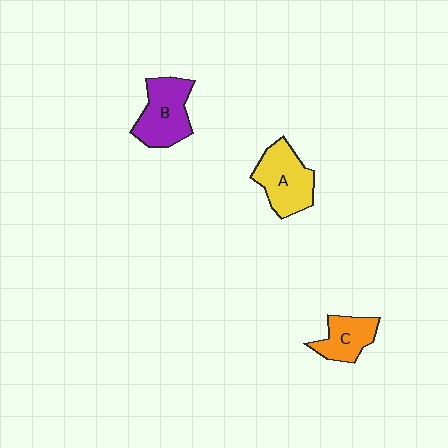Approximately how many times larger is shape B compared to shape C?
Approximately 1.5 times.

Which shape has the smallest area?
Shape C (orange).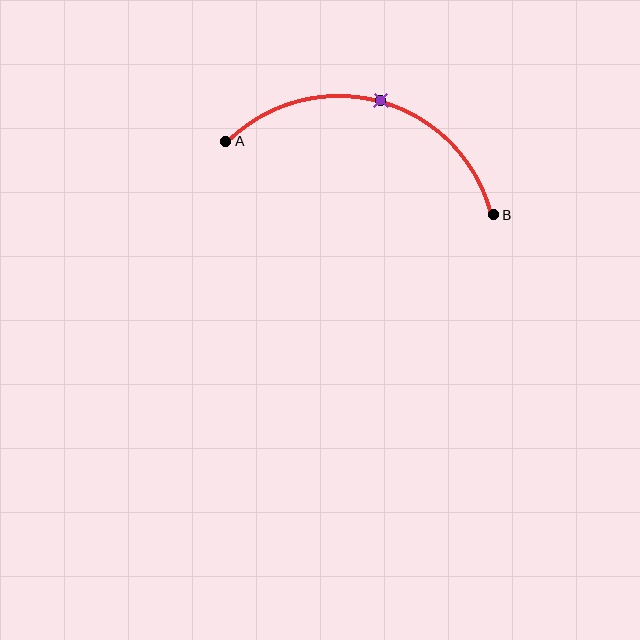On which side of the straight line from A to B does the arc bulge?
The arc bulges above the straight line connecting A and B.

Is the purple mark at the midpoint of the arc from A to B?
Yes. The purple mark lies on the arc at equal arc-length from both A and B — it is the arc midpoint.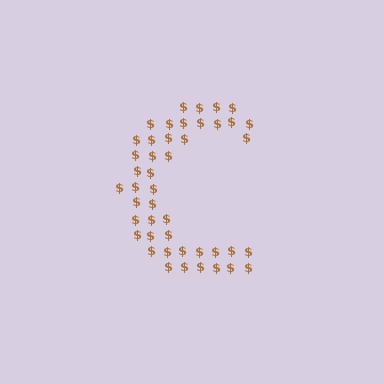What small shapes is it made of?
It is made of small dollar signs.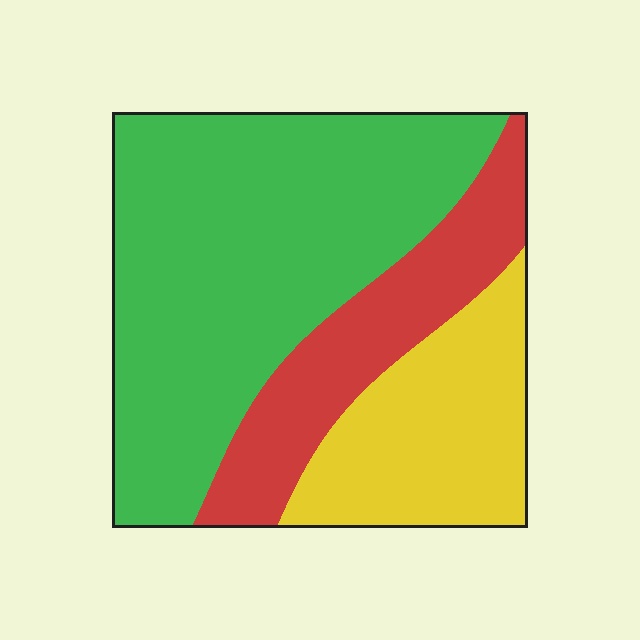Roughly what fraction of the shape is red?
Red takes up about one fifth (1/5) of the shape.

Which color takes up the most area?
Green, at roughly 55%.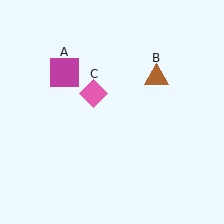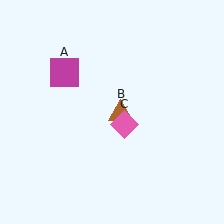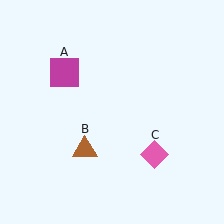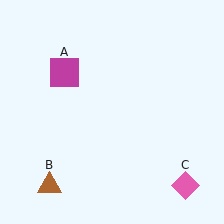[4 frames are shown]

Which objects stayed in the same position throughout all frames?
Magenta square (object A) remained stationary.